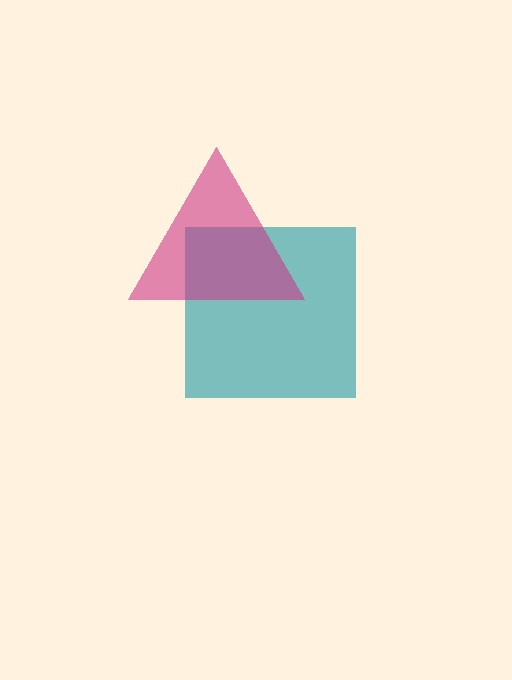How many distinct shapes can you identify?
There are 2 distinct shapes: a teal square, a magenta triangle.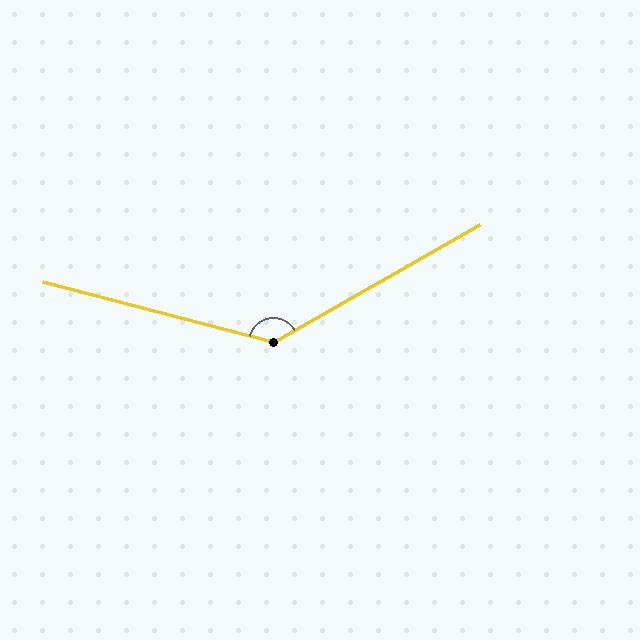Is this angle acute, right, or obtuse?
It is obtuse.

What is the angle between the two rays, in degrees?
Approximately 136 degrees.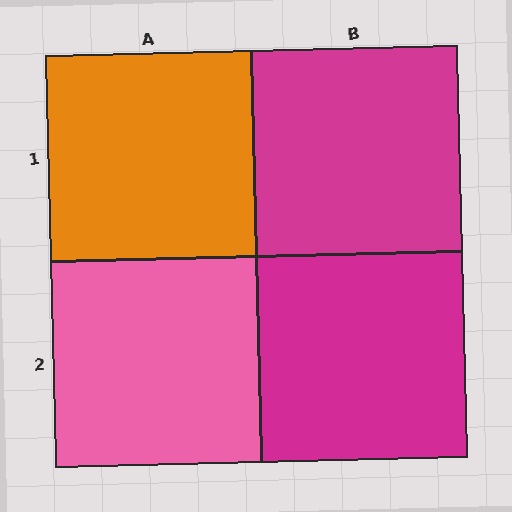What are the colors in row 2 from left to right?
Pink, magenta.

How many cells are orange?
1 cell is orange.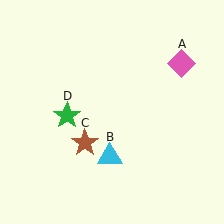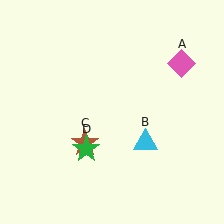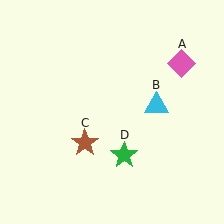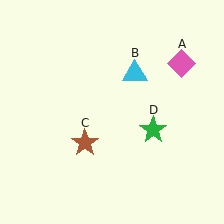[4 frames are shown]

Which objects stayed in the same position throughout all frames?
Pink diamond (object A) and brown star (object C) remained stationary.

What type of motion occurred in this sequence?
The cyan triangle (object B), green star (object D) rotated counterclockwise around the center of the scene.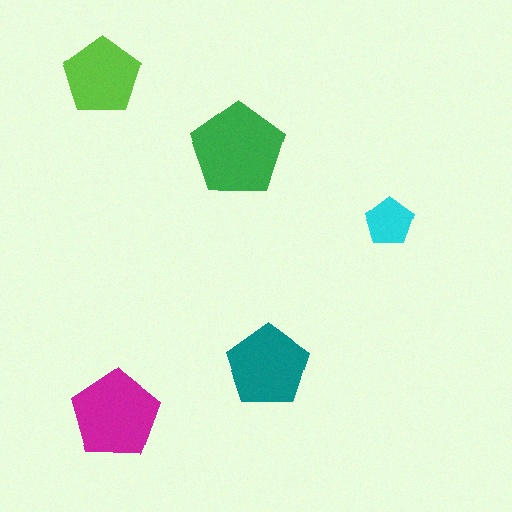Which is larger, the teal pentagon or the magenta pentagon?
The magenta one.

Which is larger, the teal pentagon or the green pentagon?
The green one.